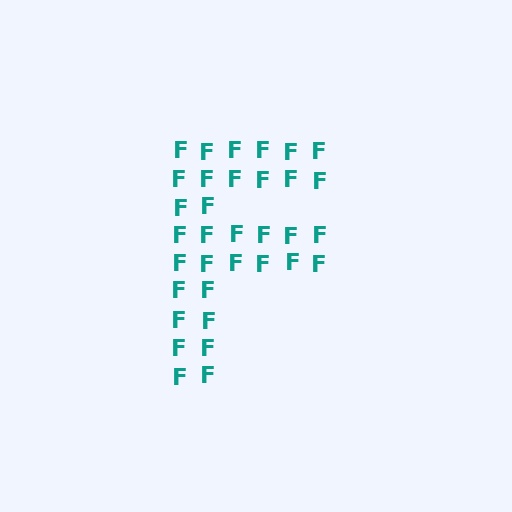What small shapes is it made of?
It is made of small letter F's.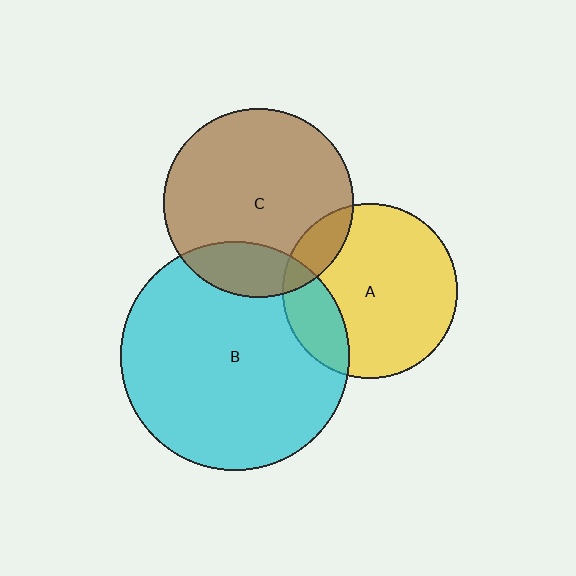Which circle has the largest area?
Circle B (cyan).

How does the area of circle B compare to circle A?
Approximately 1.7 times.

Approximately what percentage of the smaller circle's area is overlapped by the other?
Approximately 15%.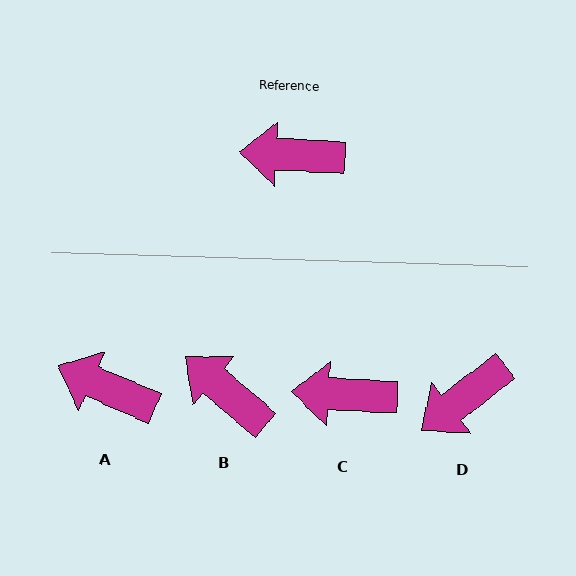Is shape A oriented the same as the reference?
No, it is off by about 21 degrees.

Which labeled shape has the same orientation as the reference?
C.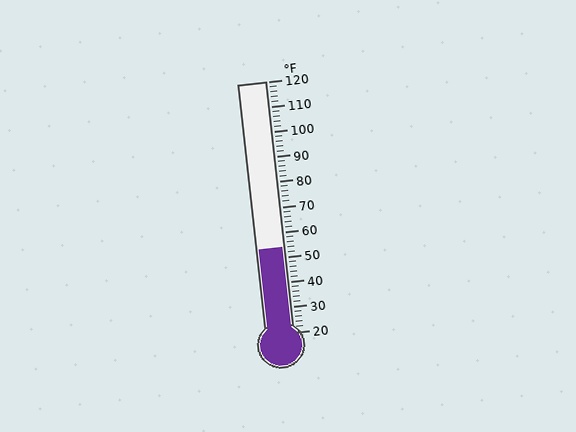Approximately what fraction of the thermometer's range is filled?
The thermometer is filled to approximately 35% of its range.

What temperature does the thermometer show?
The thermometer shows approximately 54°F.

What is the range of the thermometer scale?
The thermometer scale ranges from 20°F to 120°F.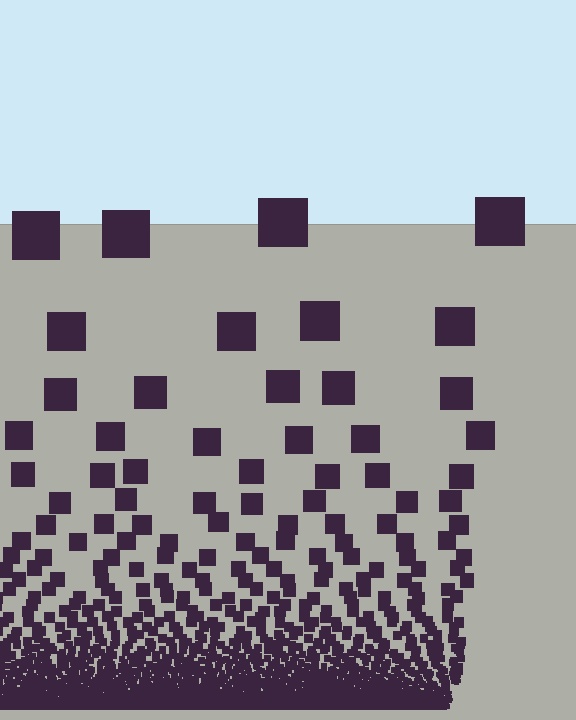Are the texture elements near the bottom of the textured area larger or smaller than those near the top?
Smaller. The gradient is inverted — elements near the bottom are smaller and denser.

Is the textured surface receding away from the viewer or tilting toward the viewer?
The surface appears to tilt toward the viewer. Texture elements get larger and sparser toward the top.